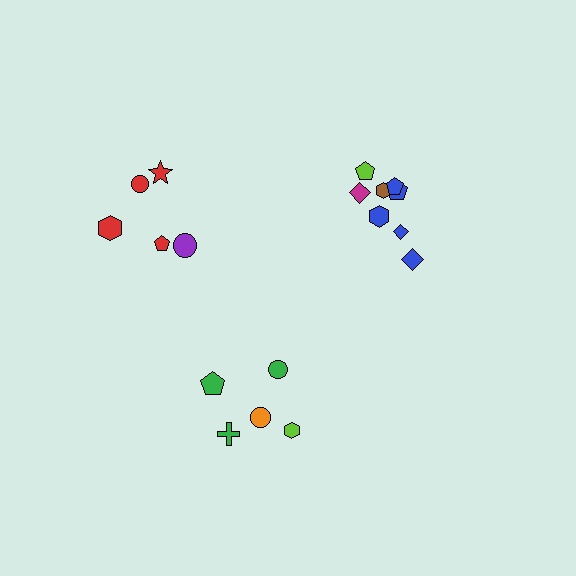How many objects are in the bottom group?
There are 5 objects.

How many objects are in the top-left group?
There are 5 objects.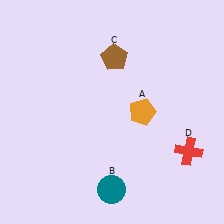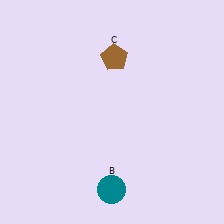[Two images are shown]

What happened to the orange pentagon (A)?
The orange pentagon (A) was removed in Image 2. It was in the top-right area of Image 1.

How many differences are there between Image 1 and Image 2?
There are 2 differences between the two images.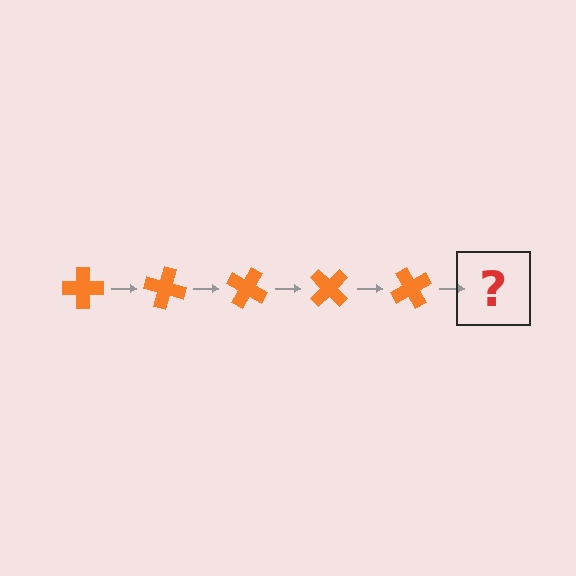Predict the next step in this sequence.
The next step is an orange cross rotated 75 degrees.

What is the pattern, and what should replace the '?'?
The pattern is that the cross rotates 15 degrees each step. The '?' should be an orange cross rotated 75 degrees.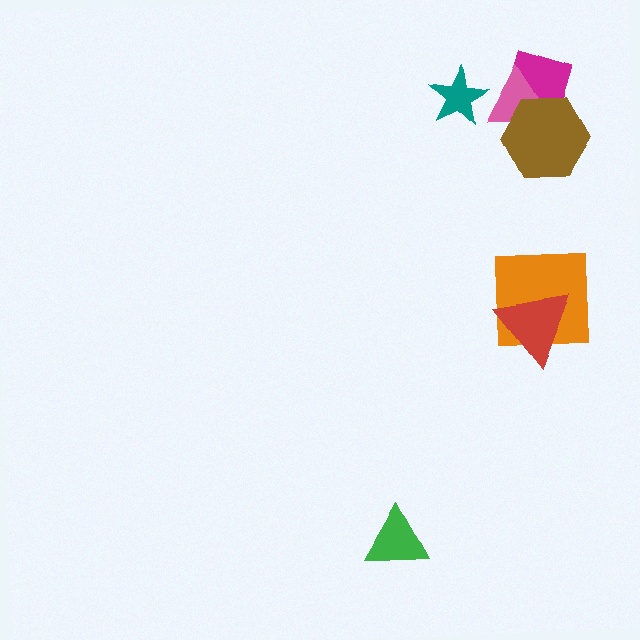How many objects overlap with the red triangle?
1 object overlaps with the red triangle.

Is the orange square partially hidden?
Yes, it is partially covered by another shape.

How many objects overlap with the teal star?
1 object overlaps with the teal star.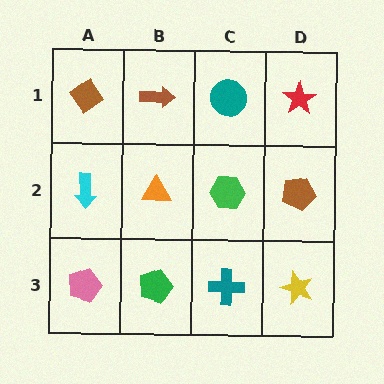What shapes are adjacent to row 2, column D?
A red star (row 1, column D), a yellow star (row 3, column D), a green hexagon (row 2, column C).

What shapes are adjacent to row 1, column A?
A cyan arrow (row 2, column A), a brown arrow (row 1, column B).